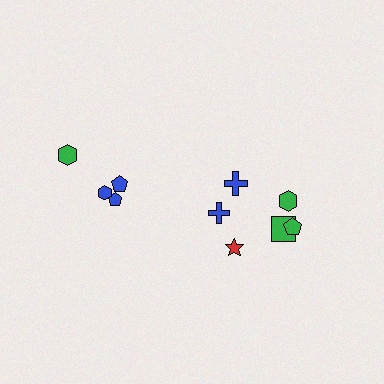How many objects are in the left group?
There are 4 objects.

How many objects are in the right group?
There are 6 objects.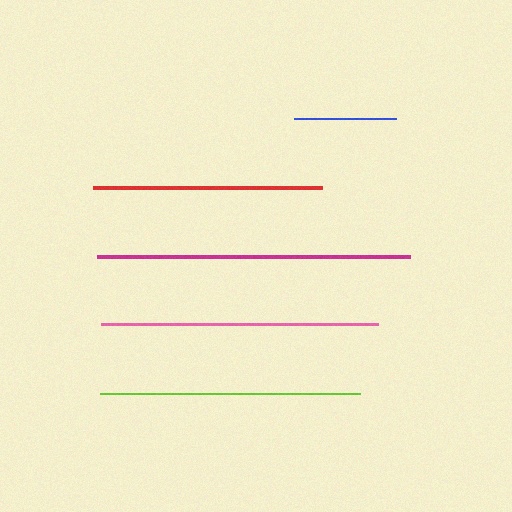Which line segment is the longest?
The magenta line is the longest at approximately 313 pixels.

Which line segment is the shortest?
The blue line is the shortest at approximately 102 pixels.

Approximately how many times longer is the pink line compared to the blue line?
The pink line is approximately 2.7 times the length of the blue line.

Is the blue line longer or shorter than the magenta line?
The magenta line is longer than the blue line.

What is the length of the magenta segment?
The magenta segment is approximately 313 pixels long.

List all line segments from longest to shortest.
From longest to shortest: magenta, pink, lime, red, blue.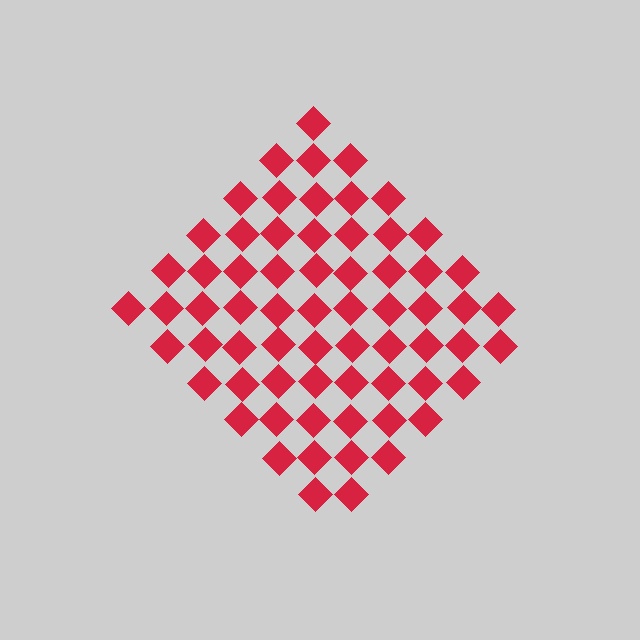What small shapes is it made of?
It is made of small diamonds.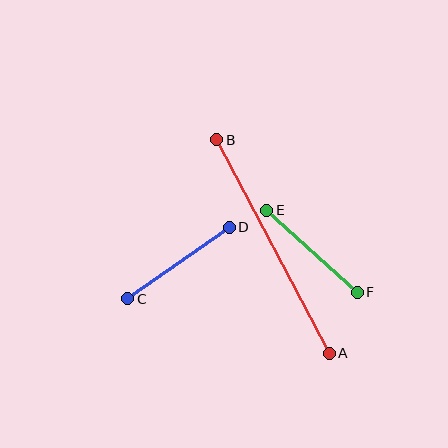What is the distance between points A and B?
The distance is approximately 241 pixels.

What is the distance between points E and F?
The distance is approximately 122 pixels.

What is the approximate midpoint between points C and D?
The midpoint is at approximately (179, 263) pixels.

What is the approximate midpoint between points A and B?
The midpoint is at approximately (273, 247) pixels.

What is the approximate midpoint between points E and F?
The midpoint is at approximately (312, 251) pixels.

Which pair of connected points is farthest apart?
Points A and B are farthest apart.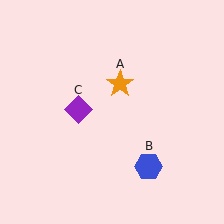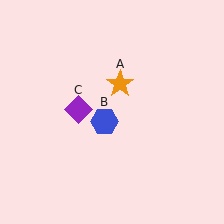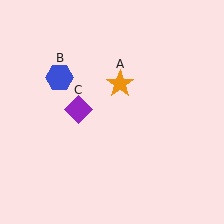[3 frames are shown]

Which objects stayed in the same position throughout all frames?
Orange star (object A) and purple diamond (object C) remained stationary.